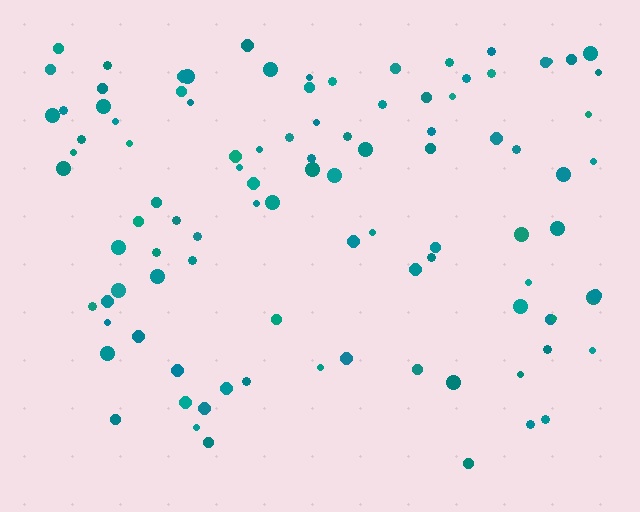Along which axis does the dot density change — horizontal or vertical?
Vertical.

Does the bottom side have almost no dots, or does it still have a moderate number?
Still a moderate number, just noticeably fewer than the top.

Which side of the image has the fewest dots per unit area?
The bottom.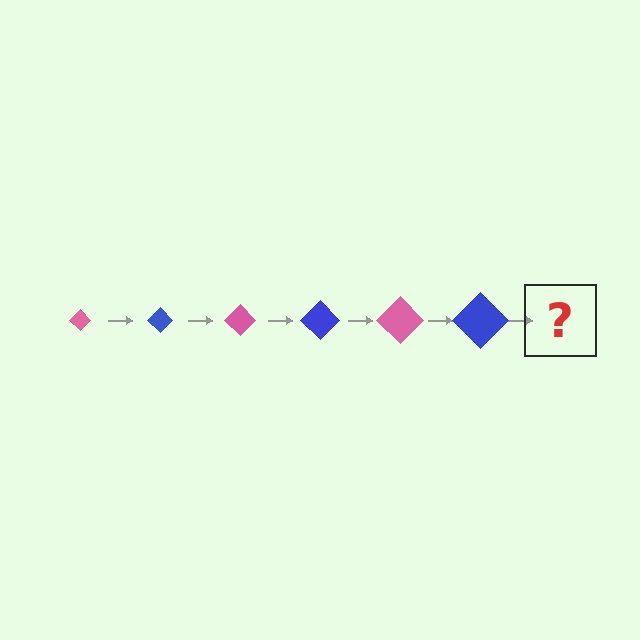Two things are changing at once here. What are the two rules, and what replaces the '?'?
The two rules are that the diamond grows larger each step and the color cycles through pink and blue. The '?' should be a pink diamond, larger than the previous one.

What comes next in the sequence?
The next element should be a pink diamond, larger than the previous one.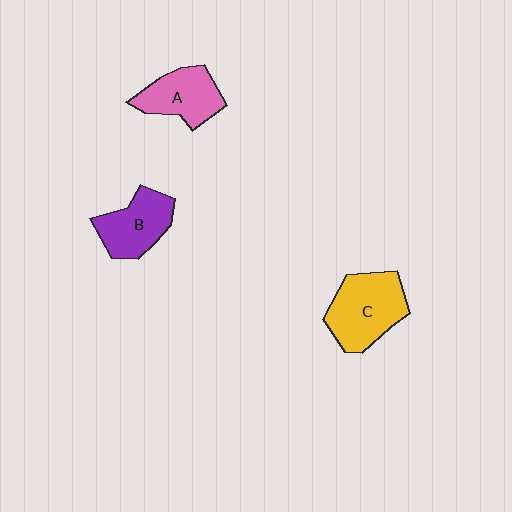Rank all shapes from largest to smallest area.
From largest to smallest: C (yellow), B (purple), A (pink).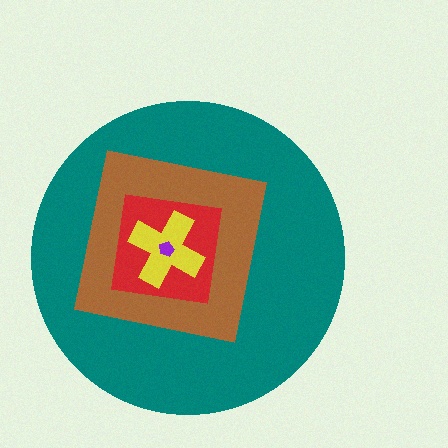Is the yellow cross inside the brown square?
Yes.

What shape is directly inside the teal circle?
The brown square.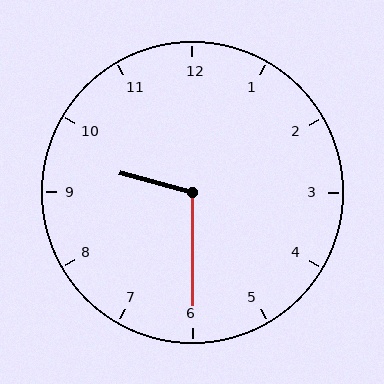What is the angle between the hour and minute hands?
Approximately 105 degrees.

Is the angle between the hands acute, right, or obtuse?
It is obtuse.